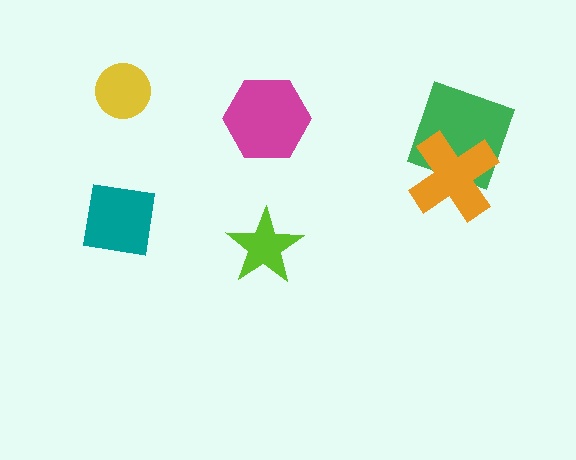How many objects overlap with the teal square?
0 objects overlap with the teal square.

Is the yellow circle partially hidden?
No, no other shape covers it.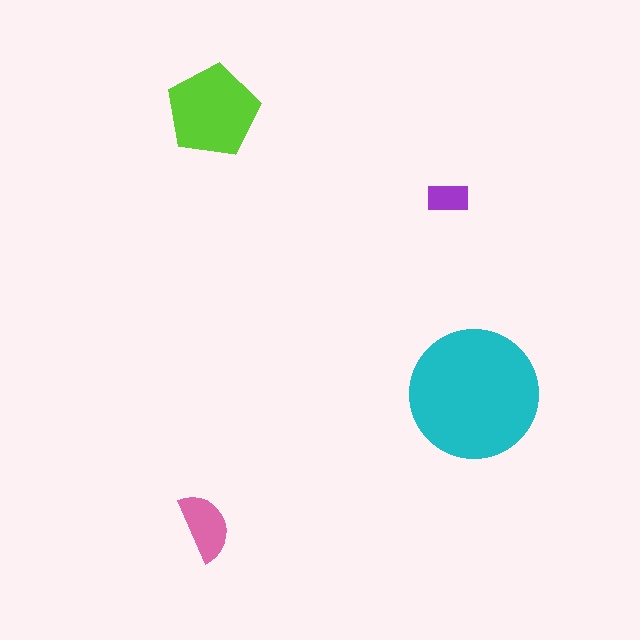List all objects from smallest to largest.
The purple rectangle, the pink semicircle, the lime pentagon, the cyan circle.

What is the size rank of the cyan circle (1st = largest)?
1st.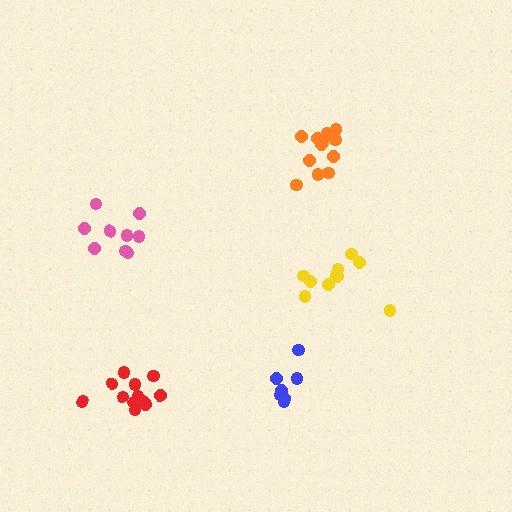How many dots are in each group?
Group 1: 12 dots, Group 2: 9 dots, Group 3: 10 dots, Group 4: 12 dots, Group 5: 7 dots (50 total).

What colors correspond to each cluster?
The clusters are colored: orange, pink, yellow, red, blue.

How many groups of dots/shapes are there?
There are 5 groups.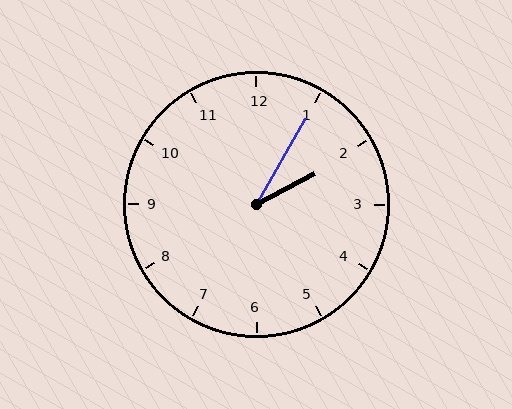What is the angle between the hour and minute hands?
Approximately 32 degrees.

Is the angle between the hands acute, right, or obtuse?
It is acute.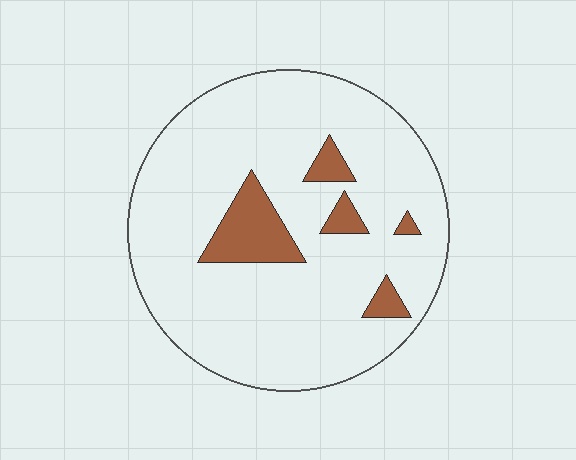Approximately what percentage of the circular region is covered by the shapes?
Approximately 10%.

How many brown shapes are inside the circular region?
5.